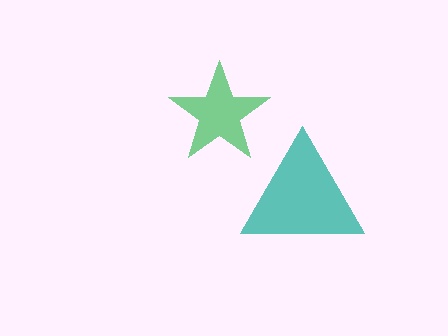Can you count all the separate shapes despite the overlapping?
Yes, there are 2 separate shapes.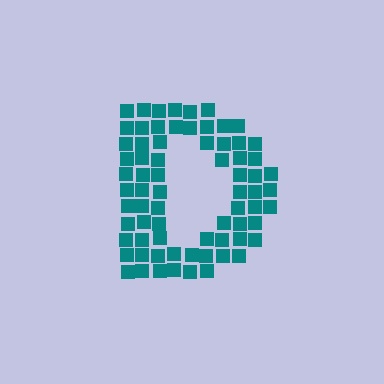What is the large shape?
The large shape is the letter D.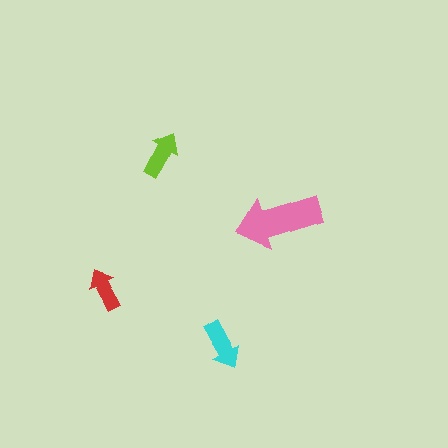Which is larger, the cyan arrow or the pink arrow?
The pink one.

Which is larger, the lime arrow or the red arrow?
The lime one.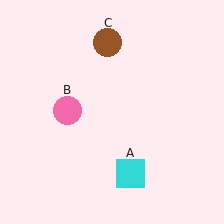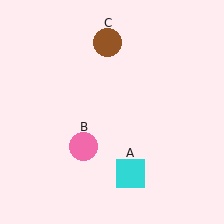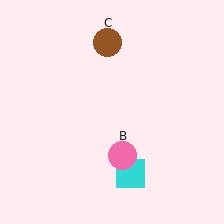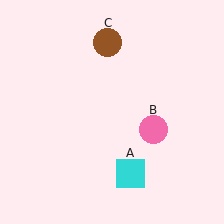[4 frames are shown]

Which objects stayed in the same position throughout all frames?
Cyan square (object A) and brown circle (object C) remained stationary.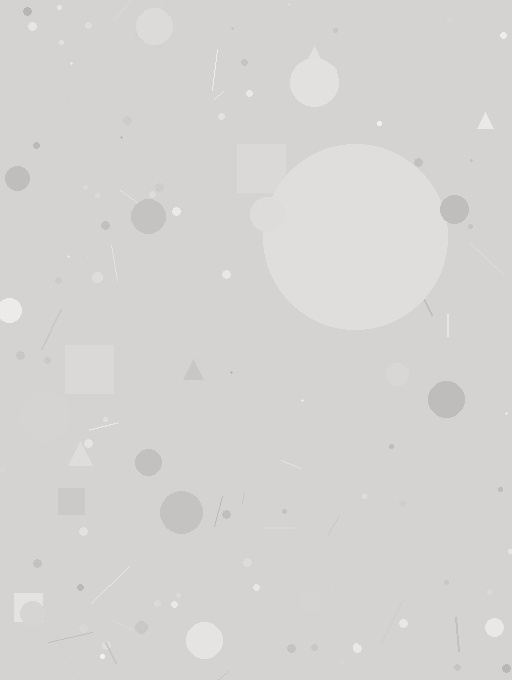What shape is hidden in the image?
A circle is hidden in the image.